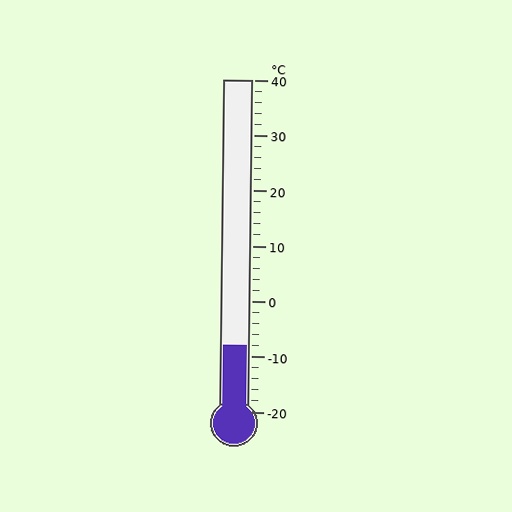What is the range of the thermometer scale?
The thermometer scale ranges from -20°C to 40°C.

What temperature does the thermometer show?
The thermometer shows approximately -8°C.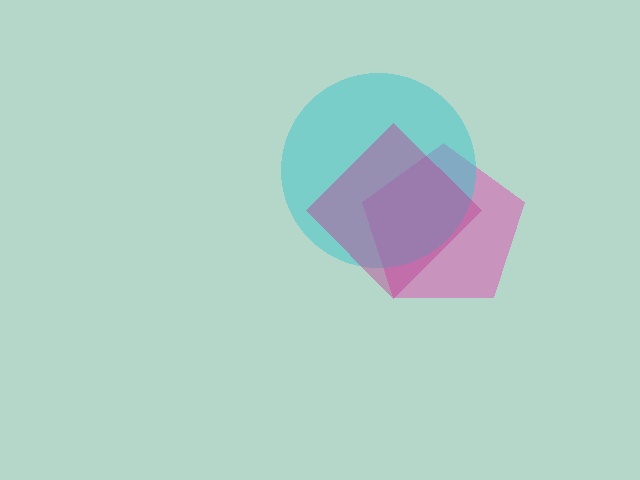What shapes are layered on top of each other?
The layered shapes are: a pink pentagon, a cyan circle, a magenta diamond.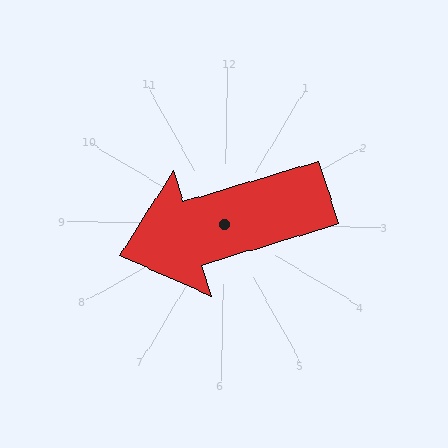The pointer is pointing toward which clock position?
Roughly 8 o'clock.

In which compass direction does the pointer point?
West.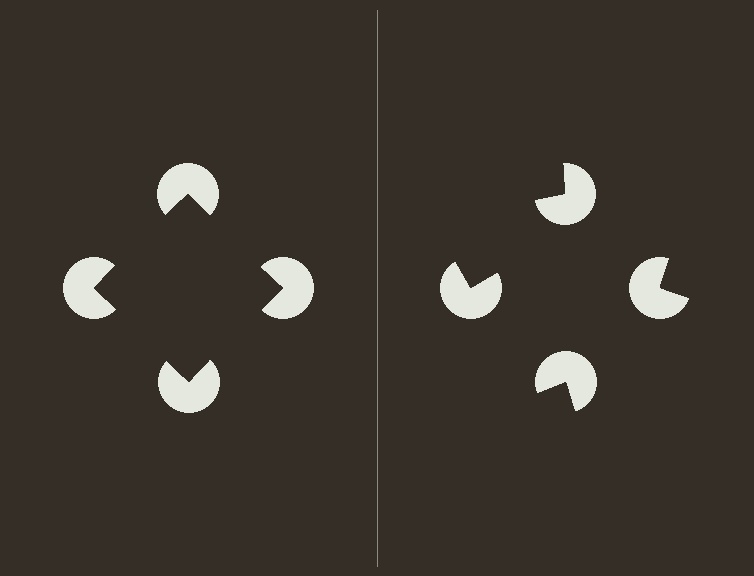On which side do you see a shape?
An illusory square appears on the left side. On the right side the wedge cuts are rotated, so no coherent shape forms.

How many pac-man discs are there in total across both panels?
8 — 4 on each side.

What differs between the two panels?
The pac-man discs are positioned identically on both sides; only the wedge orientations differ. On the left they align to a square; on the right they are misaligned.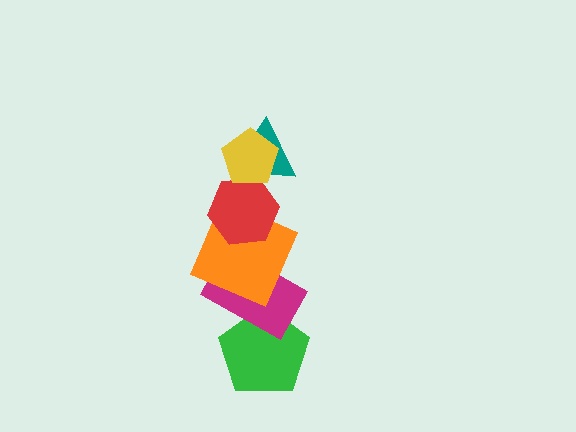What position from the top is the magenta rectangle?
The magenta rectangle is 5th from the top.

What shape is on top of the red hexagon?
The teal triangle is on top of the red hexagon.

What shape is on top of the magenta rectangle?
The orange square is on top of the magenta rectangle.